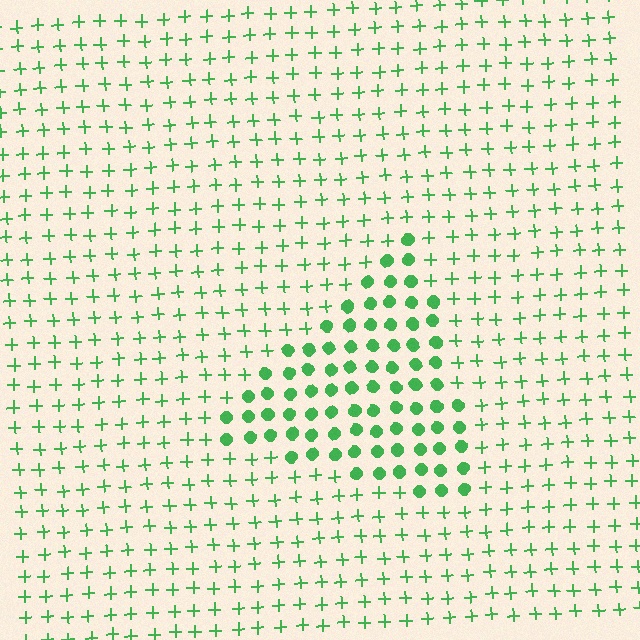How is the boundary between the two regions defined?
The boundary is defined by a change in element shape: circles inside vs. plus signs outside. All elements share the same color and spacing.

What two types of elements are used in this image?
The image uses circles inside the triangle region and plus signs outside it.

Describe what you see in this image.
The image is filled with small green elements arranged in a uniform grid. A triangle-shaped region contains circles, while the surrounding area contains plus signs. The boundary is defined purely by the change in element shape.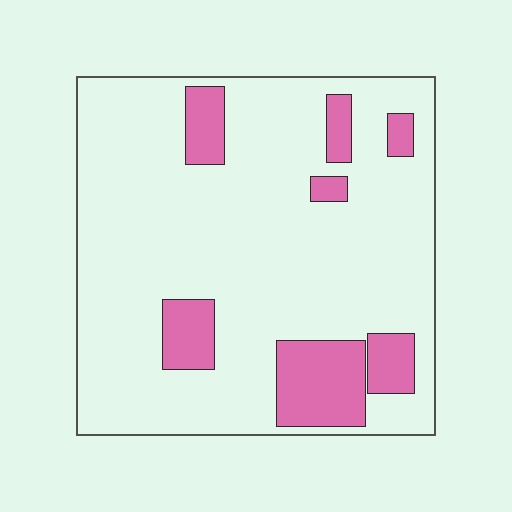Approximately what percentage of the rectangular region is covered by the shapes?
Approximately 15%.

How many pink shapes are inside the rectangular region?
7.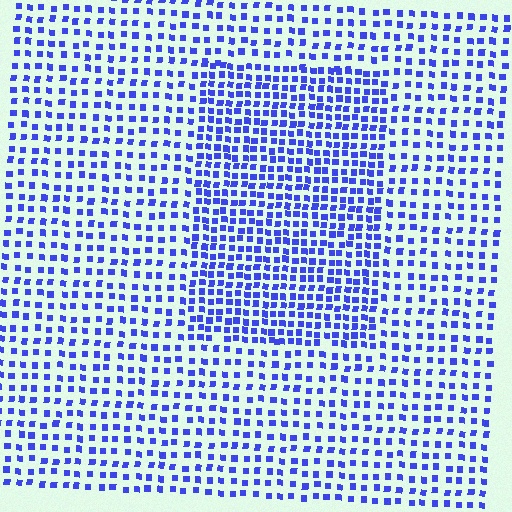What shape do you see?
I see a rectangle.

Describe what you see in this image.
The image contains small blue elements arranged at two different densities. A rectangle-shaped region is visible where the elements are more densely packed than the surrounding area.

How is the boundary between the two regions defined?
The boundary is defined by a change in element density (approximately 1.7x ratio). All elements are the same color, size, and shape.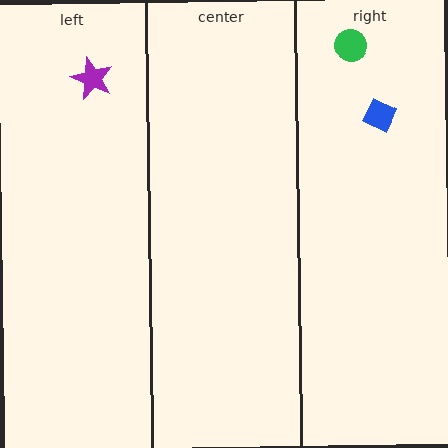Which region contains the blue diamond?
The right region.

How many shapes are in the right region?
2.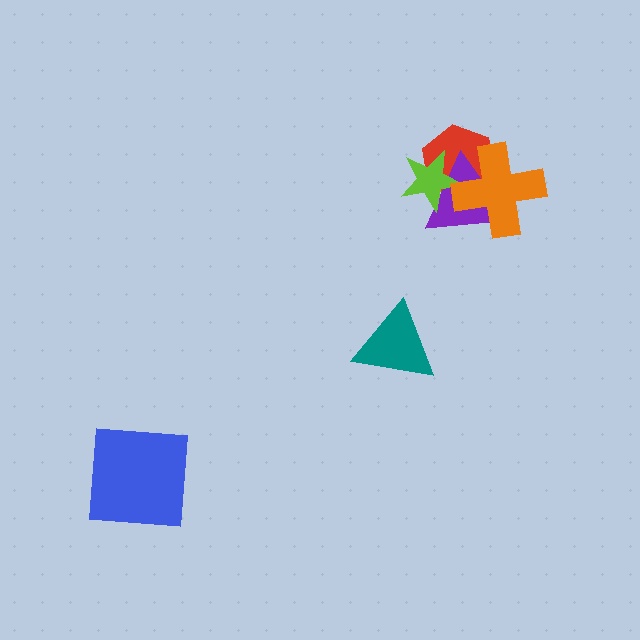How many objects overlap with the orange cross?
3 objects overlap with the orange cross.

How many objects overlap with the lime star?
3 objects overlap with the lime star.